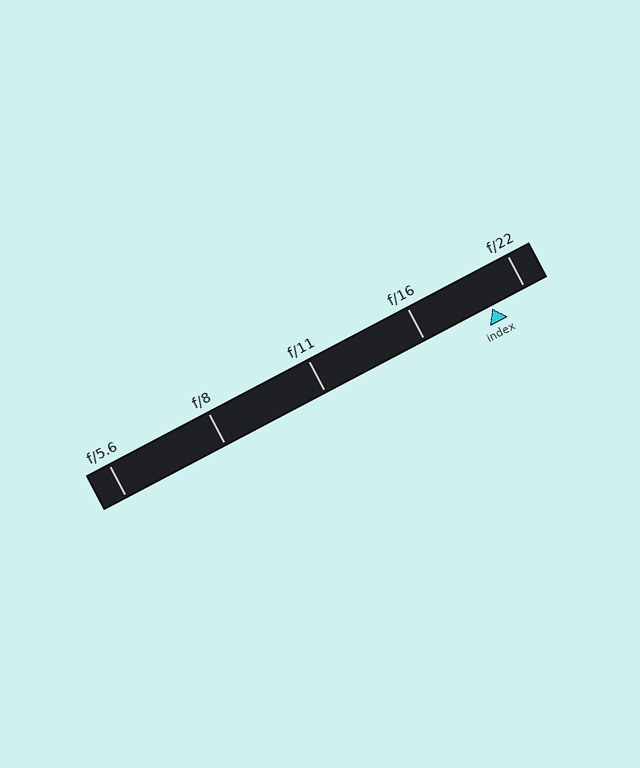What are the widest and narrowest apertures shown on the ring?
The widest aperture shown is f/5.6 and the narrowest is f/22.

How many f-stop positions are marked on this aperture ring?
There are 5 f-stop positions marked.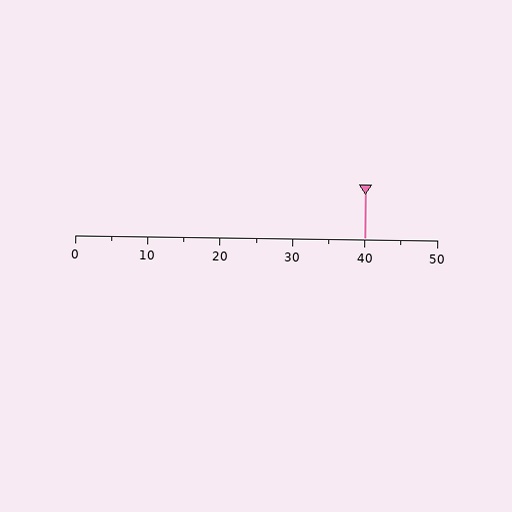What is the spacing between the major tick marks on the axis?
The major ticks are spaced 10 apart.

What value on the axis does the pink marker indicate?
The marker indicates approximately 40.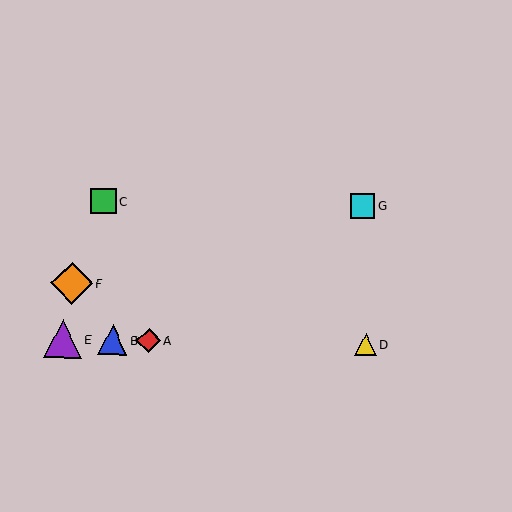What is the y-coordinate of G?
Object G is at y≈206.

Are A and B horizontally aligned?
Yes, both are at y≈341.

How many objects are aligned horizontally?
4 objects (A, B, D, E) are aligned horizontally.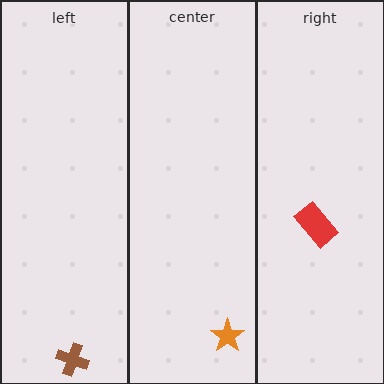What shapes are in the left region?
The brown cross.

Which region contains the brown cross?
The left region.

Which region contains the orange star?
The center region.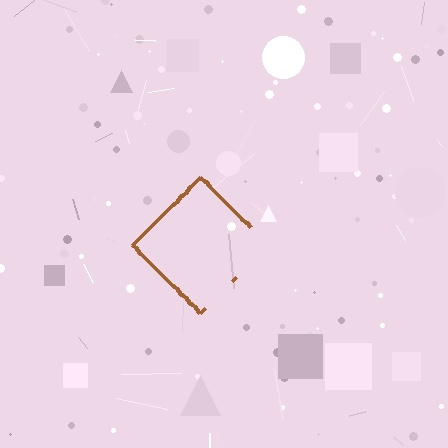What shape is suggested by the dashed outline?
The dashed outline suggests a diamond.